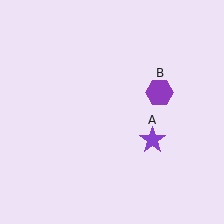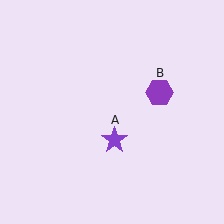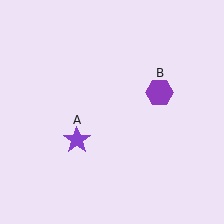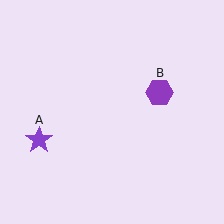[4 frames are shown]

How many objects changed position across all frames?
1 object changed position: purple star (object A).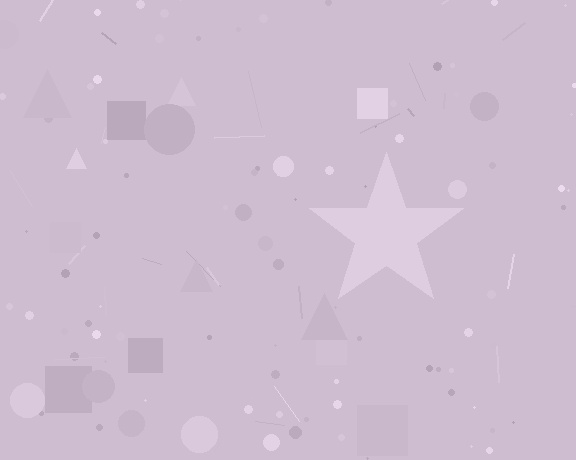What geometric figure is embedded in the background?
A star is embedded in the background.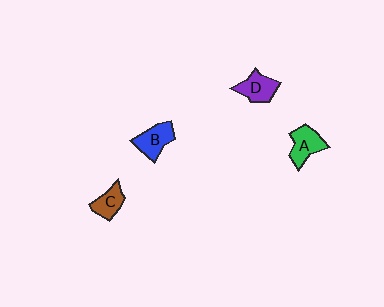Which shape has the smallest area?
Shape C (brown).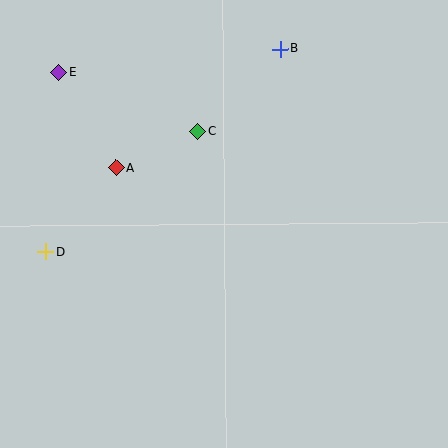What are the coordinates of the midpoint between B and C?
The midpoint between B and C is at (239, 90).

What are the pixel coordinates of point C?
Point C is at (198, 132).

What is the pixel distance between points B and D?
The distance between B and D is 310 pixels.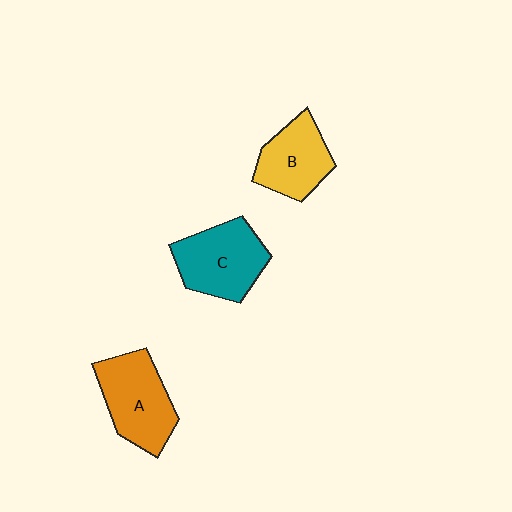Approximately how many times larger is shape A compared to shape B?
Approximately 1.2 times.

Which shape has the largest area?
Shape A (orange).